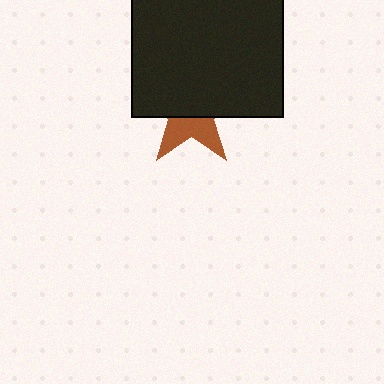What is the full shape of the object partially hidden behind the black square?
The partially hidden object is a brown star.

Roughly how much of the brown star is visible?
A small part of it is visible (roughly 39%).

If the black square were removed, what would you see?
You would see the complete brown star.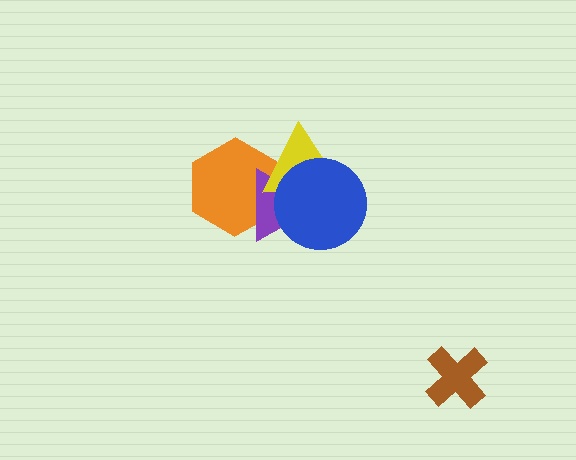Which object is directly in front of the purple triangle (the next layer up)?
The yellow triangle is directly in front of the purple triangle.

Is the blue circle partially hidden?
No, no other shape covers it.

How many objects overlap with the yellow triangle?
3 objects overlap with the yellow triangle.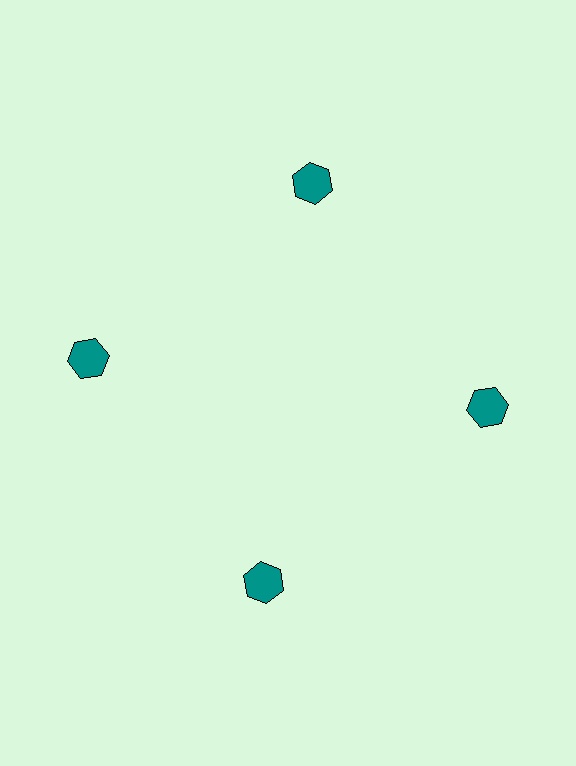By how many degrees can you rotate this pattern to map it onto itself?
The pattern maps onto itself every 90 degrees of rotation.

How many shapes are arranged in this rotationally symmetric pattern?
There are 4 shapes, arranged in 4 groups of 1.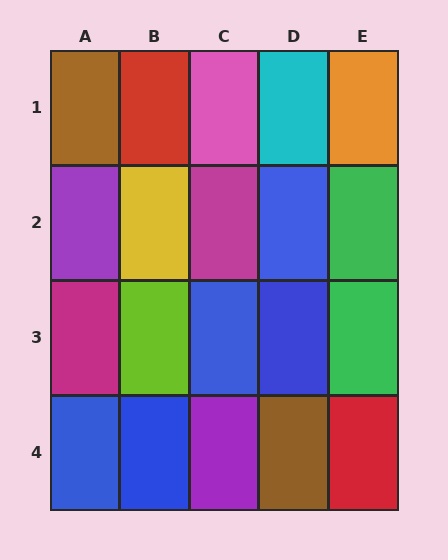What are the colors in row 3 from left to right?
Magenta, lime, blue, blue, green.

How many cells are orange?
1 cell is orange.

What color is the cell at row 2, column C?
Magenta.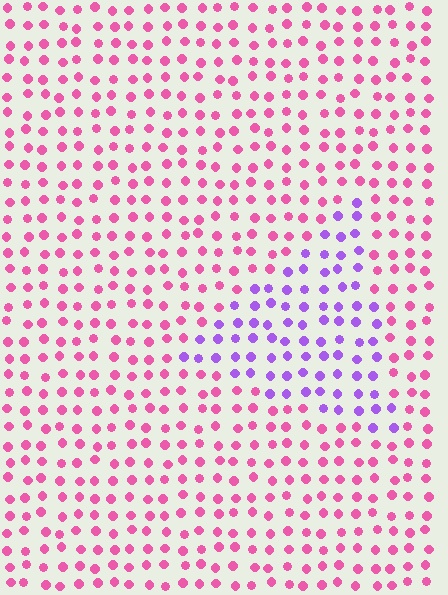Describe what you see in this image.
The image is filled with small pink elements in a uniform arrangement. A triangle-shaped region is visible where the elements are tinted to a slightly different hue, forming a subtle color boundary.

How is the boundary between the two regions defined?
The boundary is defined purely by a slight shift in hue (about 54 degrees). Spacing, size, and orientation are identical on both sides.